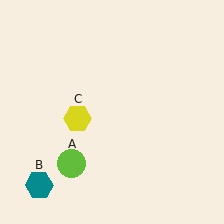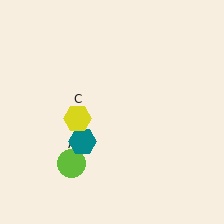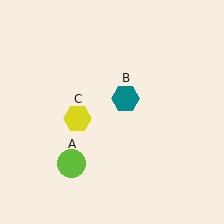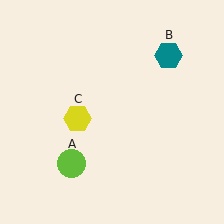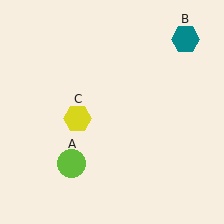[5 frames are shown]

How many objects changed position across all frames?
1 object changed position: teal hexagon (object B).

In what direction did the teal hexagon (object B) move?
The teal hexagon (object B) moved up and to the right.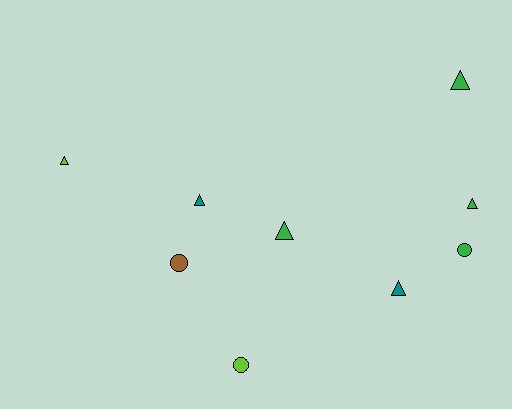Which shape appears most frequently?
Triangle, with 6 objects.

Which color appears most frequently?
Green, with 4 objects.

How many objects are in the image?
There are 9 objects.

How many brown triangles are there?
There are no brown triangles.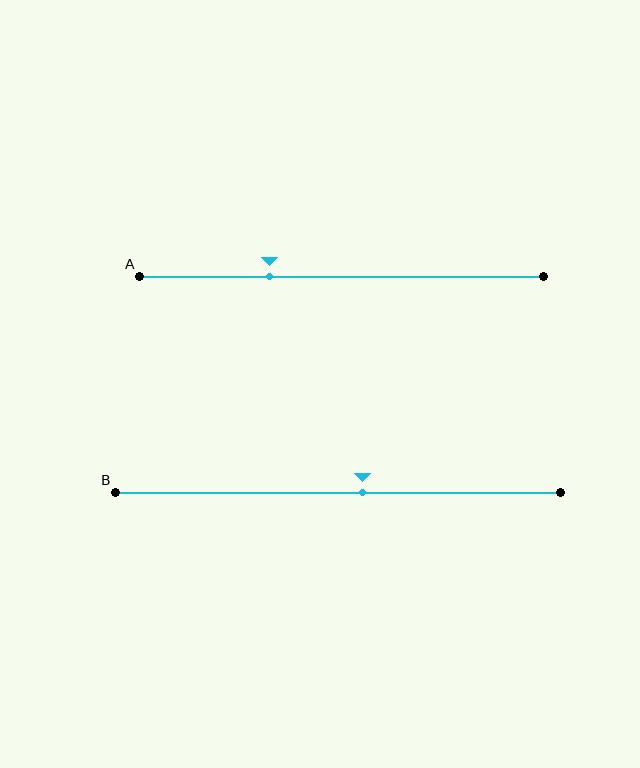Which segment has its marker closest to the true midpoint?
Segment B has its marker closest to the true midpoint.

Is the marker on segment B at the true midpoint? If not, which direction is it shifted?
No, the marker on segment B is shifted to the right by about 6% of the segment length.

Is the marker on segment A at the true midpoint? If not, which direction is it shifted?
No, the marker on segment A is shifted to the left by about 18% of the segment length.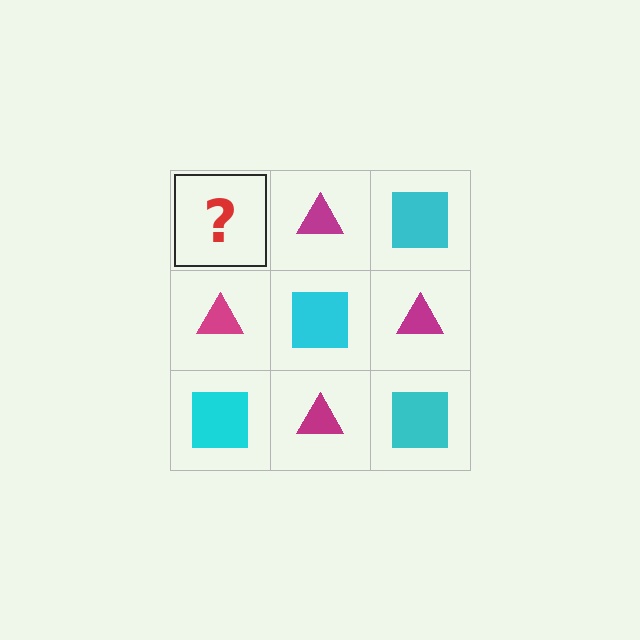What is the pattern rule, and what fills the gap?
The rule is that it alternates cyan square and magenta triangle in a checkerboard pattern. The gap should be filled with a cyan square.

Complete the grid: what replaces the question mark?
The question mark should be replaced with a cyan square.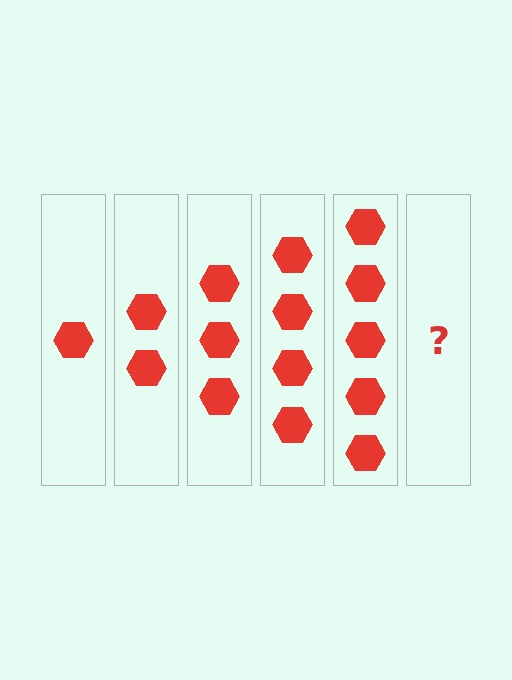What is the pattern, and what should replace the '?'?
The pattern is that each step adds one more hexagon. The '?' should be 6 hexagons.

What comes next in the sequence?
The next element should be 6 hexagons.